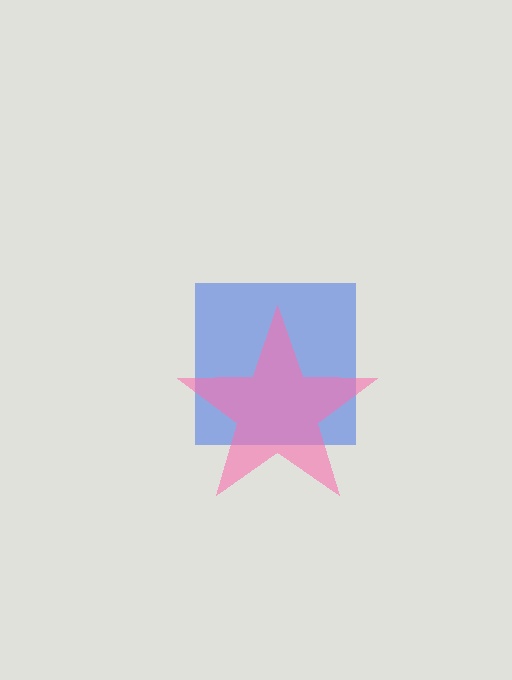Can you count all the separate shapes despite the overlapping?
Yes, there are 2 separate shapes.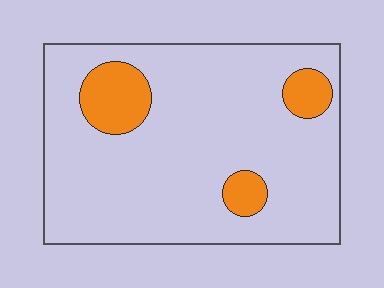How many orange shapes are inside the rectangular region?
3.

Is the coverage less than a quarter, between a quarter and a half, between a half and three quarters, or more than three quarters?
Less than a quarter.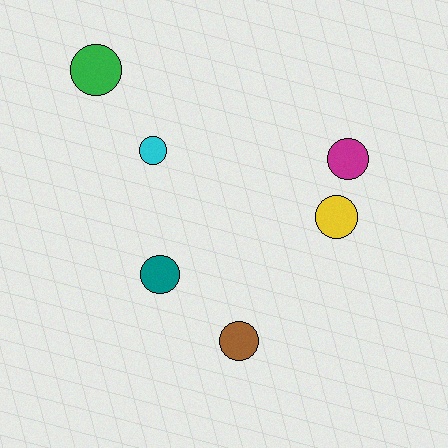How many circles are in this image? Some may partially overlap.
There are 6 circles.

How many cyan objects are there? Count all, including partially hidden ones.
There is 1 cyan object.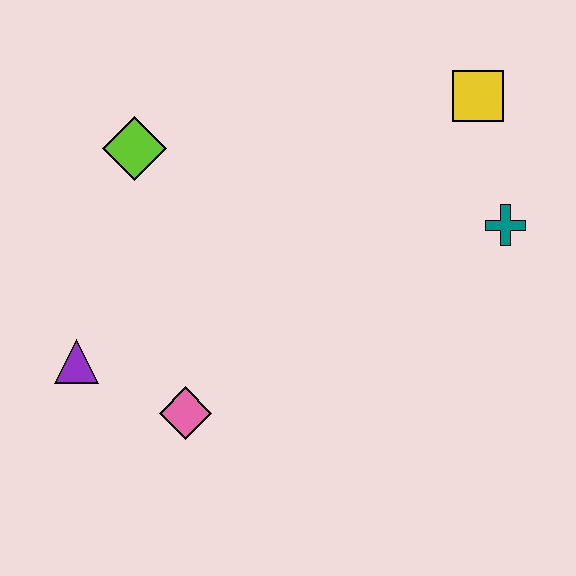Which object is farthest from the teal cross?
The purple triangle is farthest from the teal cross.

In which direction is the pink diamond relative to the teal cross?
The pink diamond is to the left of the teal cross.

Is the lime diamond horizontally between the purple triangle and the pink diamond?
Yes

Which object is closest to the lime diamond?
The purple triangle is closest to the lime diamond.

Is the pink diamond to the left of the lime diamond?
No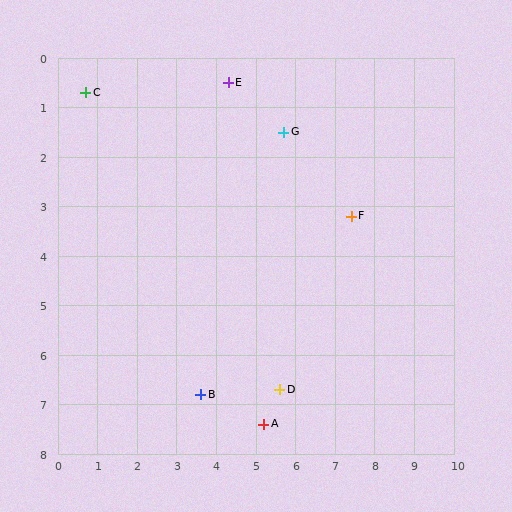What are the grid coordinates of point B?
Point B is at approximately (3.6, 6.8).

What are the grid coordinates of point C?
Point C is at approximately (0.7, 0.7).